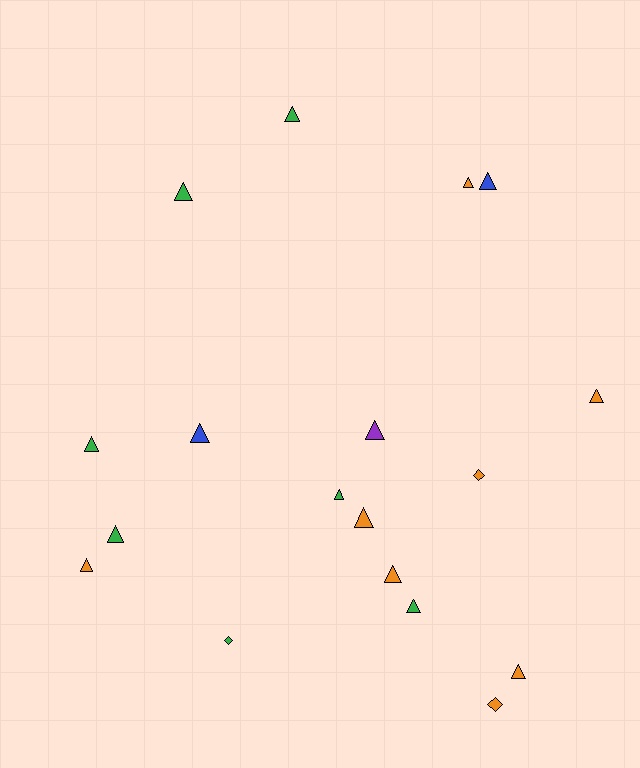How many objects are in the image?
There are 18 objects.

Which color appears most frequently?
Orange, with 8 objects.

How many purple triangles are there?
There is 1 purple triangle.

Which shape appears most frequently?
Triangle, with 15 objects.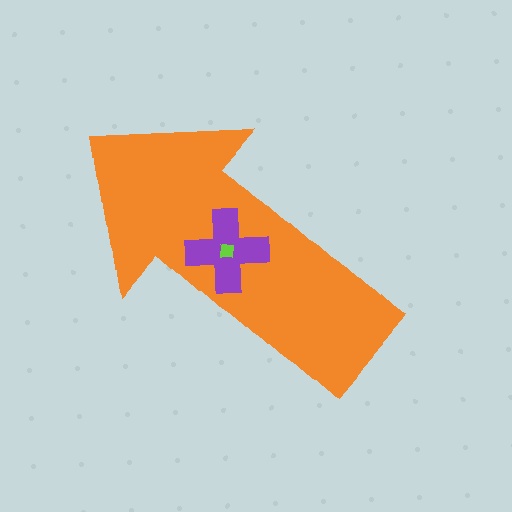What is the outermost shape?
The orange arrow.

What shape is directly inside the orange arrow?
The purple cross.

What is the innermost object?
The lime square.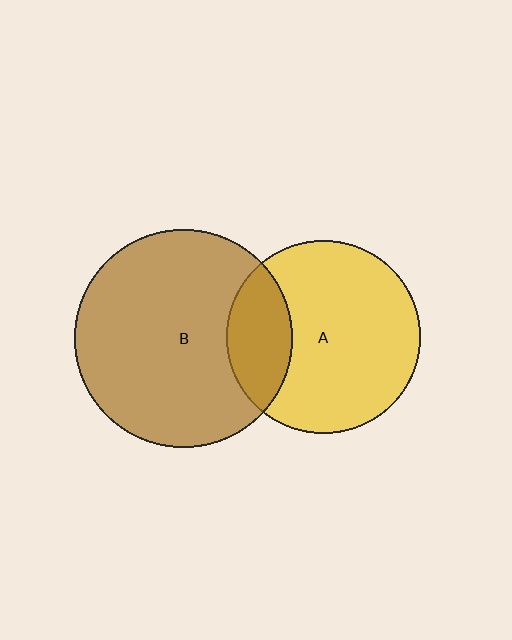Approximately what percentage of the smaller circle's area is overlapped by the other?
Approximately 25%.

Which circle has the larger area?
Circle B (brown).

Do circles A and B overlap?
Yes.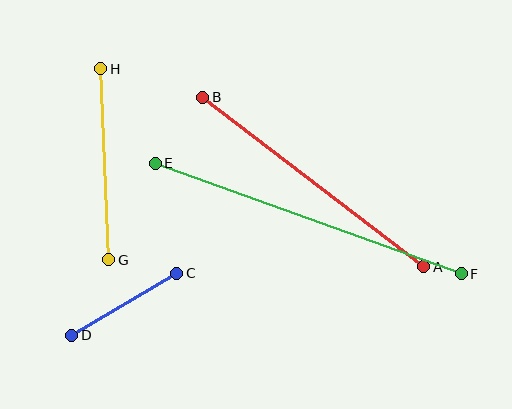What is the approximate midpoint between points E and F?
The midpoint is at approximately (308, 219) pixels.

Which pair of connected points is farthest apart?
Points E and F are farthest apart.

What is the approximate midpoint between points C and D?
The midpoint is at approximately (124, 304) pixels.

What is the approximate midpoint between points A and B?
The midpoint is at approximately (313, 182) pixels.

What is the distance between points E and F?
The distance is approximately 325 pixels.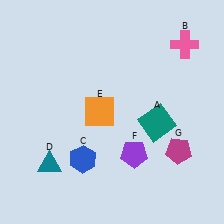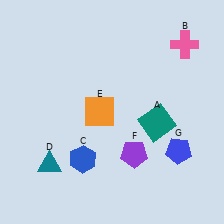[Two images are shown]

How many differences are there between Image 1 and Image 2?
There is 1 difference between the two images.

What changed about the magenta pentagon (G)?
In Image 1, G is magenta. In Image 2, it changed to blue.